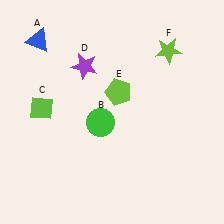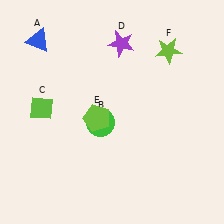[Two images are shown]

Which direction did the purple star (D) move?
The purple star (D) moved right.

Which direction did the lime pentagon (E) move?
The lime pentagon (E) moved down.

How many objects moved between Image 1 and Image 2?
2 objects moved between the two images.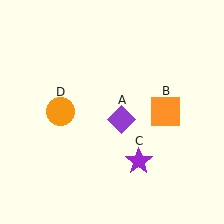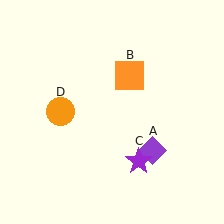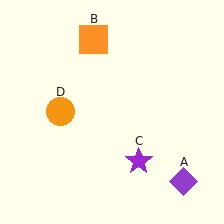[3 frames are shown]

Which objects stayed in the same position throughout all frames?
Purple star (object C) and orange circle (object D) remained stationary.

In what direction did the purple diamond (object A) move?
The purple diamond (object A) moved down and to the right.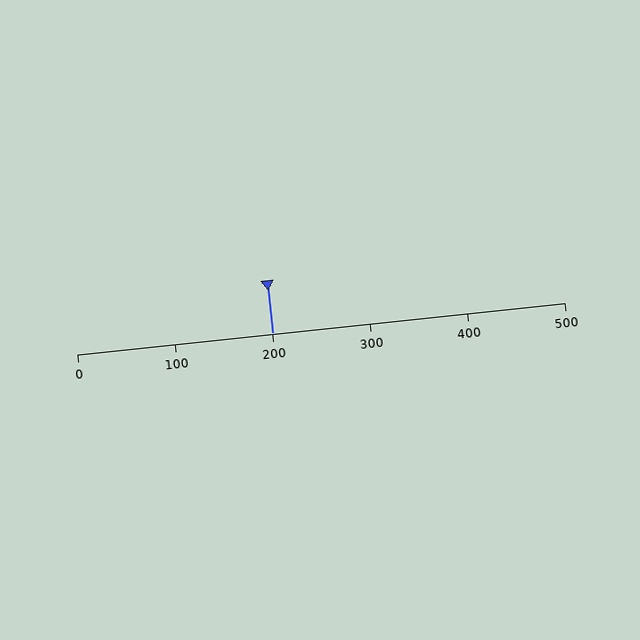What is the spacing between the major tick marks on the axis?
The major ticks are spaced 100 apart.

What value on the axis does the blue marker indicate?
The marker indicates approximately 200.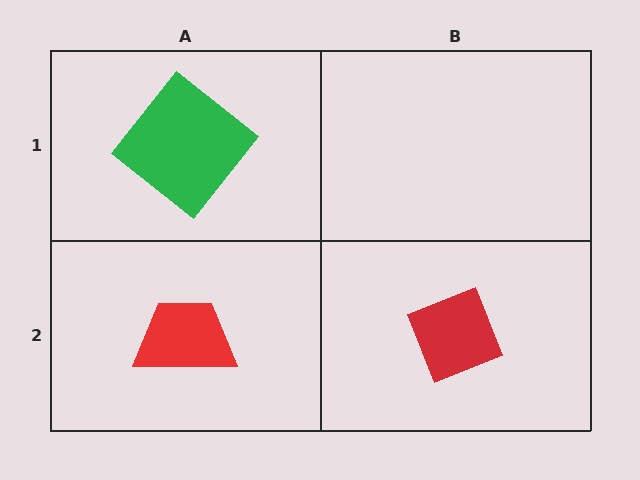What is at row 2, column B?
A red diamond.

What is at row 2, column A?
A red trapezoid.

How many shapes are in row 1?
1 shape.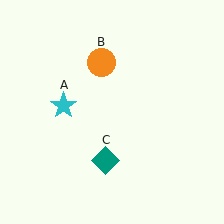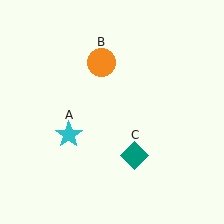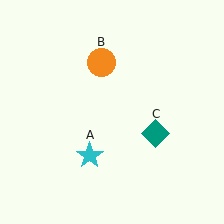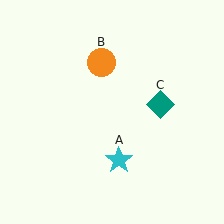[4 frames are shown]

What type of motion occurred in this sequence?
The cyan star (object A), teal diamond (object C) rotated counterclockwise around the center of the scene.